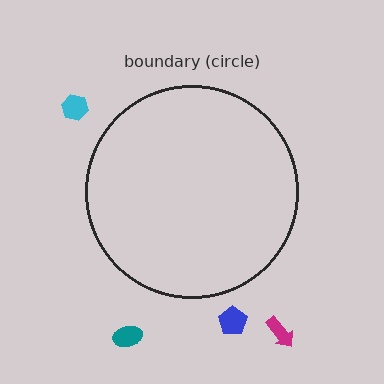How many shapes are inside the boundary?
0 inside, 4 outside.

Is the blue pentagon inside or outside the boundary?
Outside.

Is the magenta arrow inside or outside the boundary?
Outside.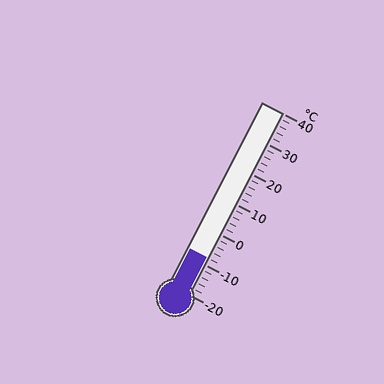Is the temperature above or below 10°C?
The temperature is below 10°C.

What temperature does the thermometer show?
The thermometer shows approximately -8°C.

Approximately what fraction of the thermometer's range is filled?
The thermometer is filled to approximately 20% of its range.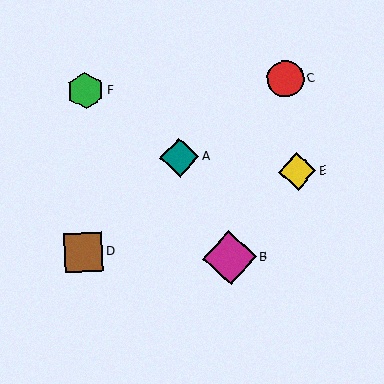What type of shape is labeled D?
Shape D is a brown square.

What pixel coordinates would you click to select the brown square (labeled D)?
Click at (83, 252) to select the brown square D.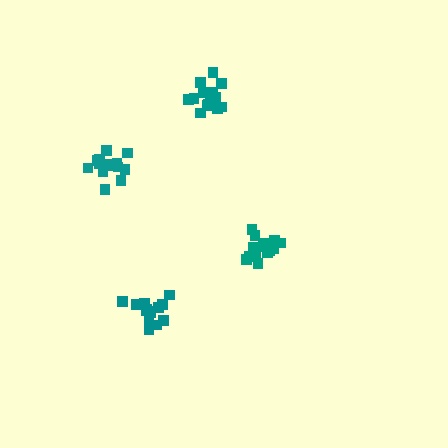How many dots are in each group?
Group 1: 14 dots, Group 2: 14 dots, Group 3: 14 dots, Group 4: 18 dots (60 total).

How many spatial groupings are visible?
There are 4 spatial groupings.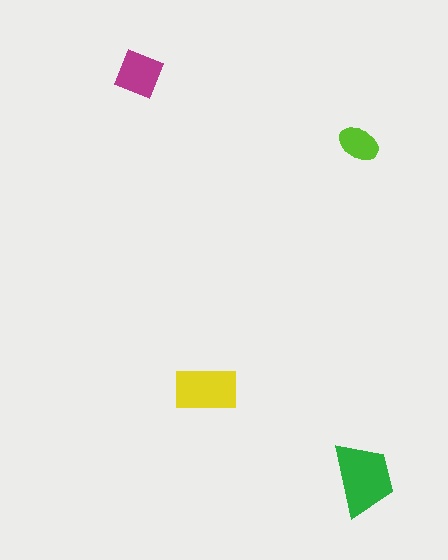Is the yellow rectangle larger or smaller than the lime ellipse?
Larger.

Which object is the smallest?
The lime ellipse.